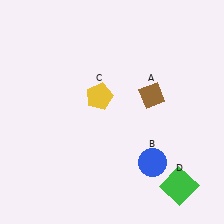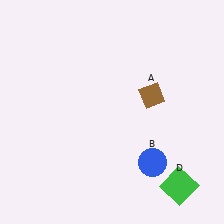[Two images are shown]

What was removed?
The yellow pentagon (C) was removed in Image 2.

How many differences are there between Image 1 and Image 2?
There is 1 difference between the two images.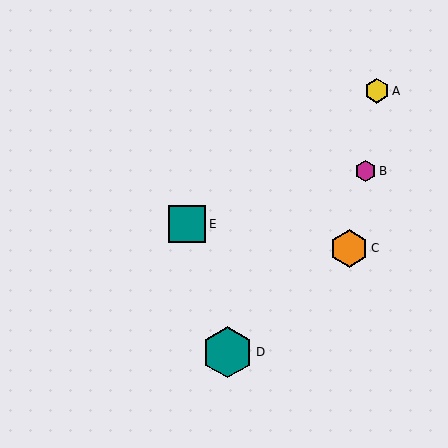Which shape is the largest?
The teal hexagon (labeled D) is the largest.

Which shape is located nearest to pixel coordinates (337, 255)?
The orange hexagon (labeled C) at (349, 248) is nearest to that location.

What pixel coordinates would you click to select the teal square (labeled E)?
Click at (187, 224) to select the teal square E.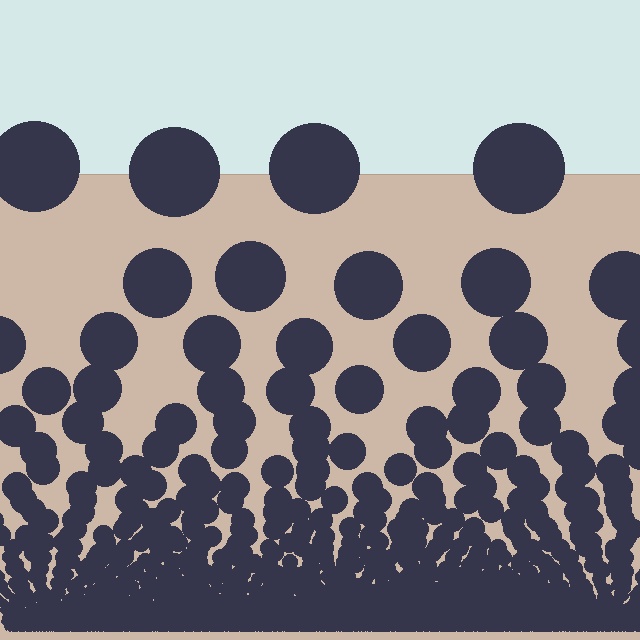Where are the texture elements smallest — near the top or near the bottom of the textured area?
Near the bottom.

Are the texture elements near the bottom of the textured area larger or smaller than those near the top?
Smaller. The gradient is inverted — elements near the bottom are smaller and denser.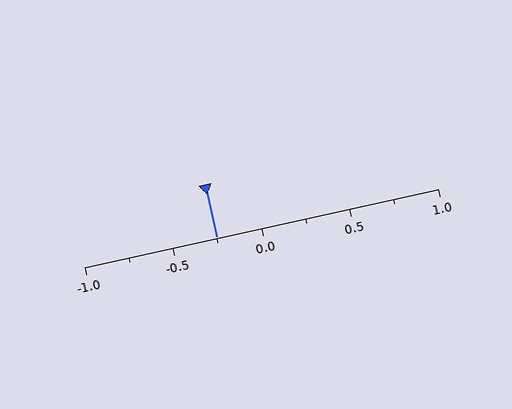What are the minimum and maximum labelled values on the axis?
The axis runs from -1.0 to 1.0.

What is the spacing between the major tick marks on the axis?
The major ticks are spaced 0.5 apart.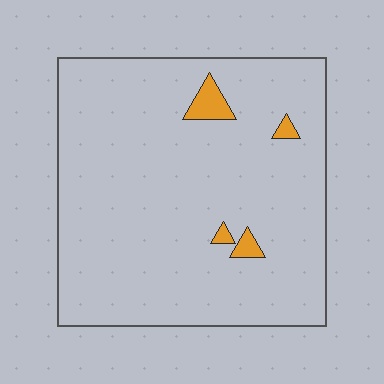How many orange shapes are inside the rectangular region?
4.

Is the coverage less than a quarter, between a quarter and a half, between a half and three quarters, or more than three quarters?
Less than a quarter.